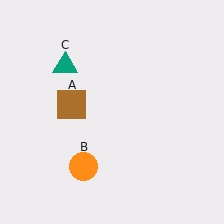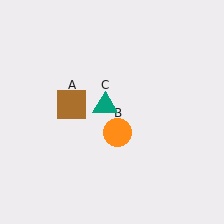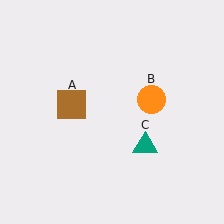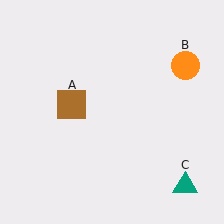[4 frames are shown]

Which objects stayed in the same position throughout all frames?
Brown square (object A) remained stationary.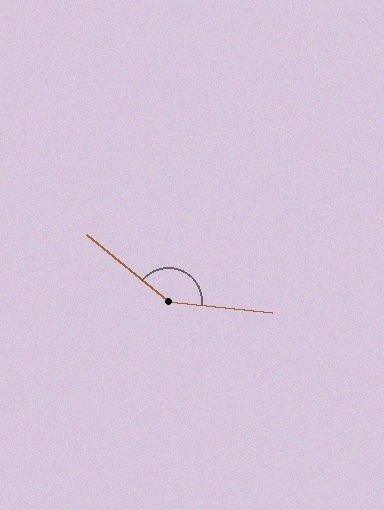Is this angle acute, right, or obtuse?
It is obtuse.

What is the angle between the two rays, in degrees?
Approximately 147 degrees.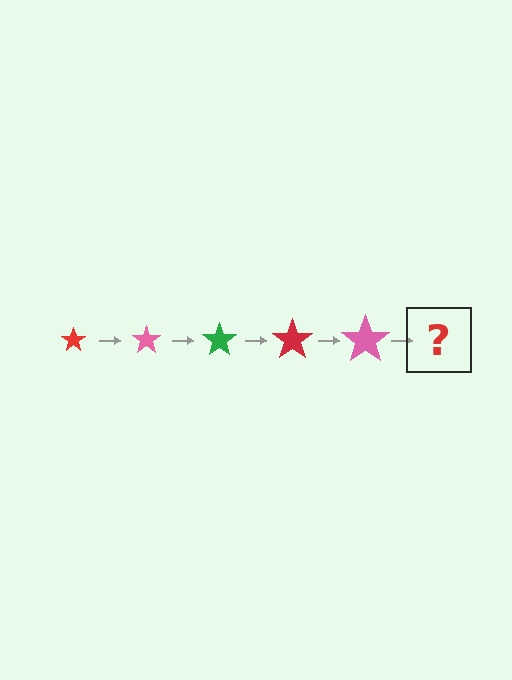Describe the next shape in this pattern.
It should be a green star, larger than the previous one.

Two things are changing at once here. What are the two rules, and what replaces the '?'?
The two rules are that the star grows larger each step and the color cycles through red, pink, and green. The '?' should be a green star, larger than the previous one.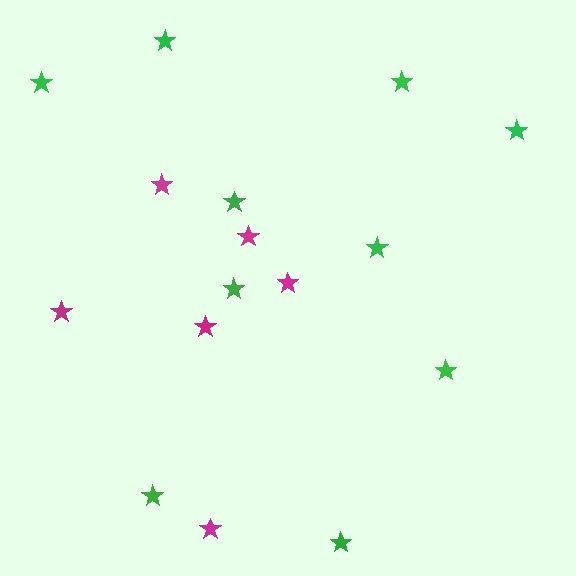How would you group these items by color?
There are 2 groups: one group of magenta stars (6) and one group of green stars (10).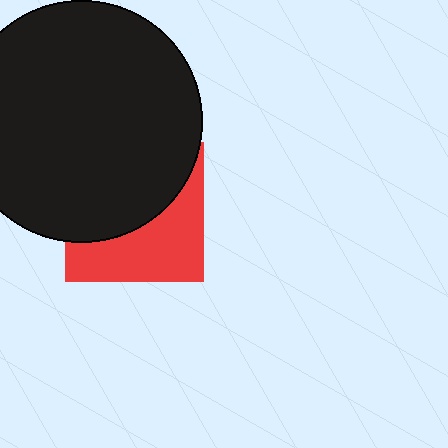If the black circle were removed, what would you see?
You would see the complete red square.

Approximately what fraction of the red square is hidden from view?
Roughly 56% of the red square is hidden behind the black circle.